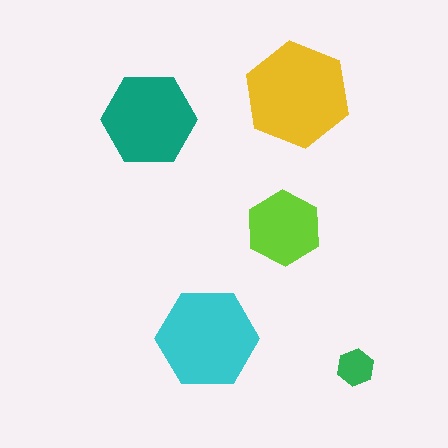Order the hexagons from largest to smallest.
the yellow one, the cyan one, the teal one, the lime one, the green one.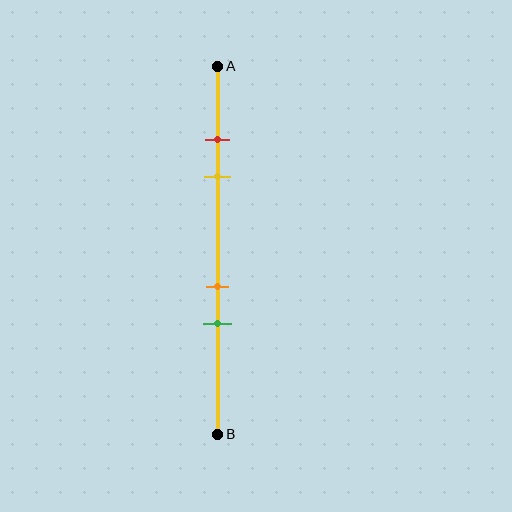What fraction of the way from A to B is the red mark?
The red mark is approximately 20% (0.2) of the way from A to B.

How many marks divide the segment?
There are 4 marks dividing the segment.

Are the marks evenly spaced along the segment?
No, the marks are not evenly spaced.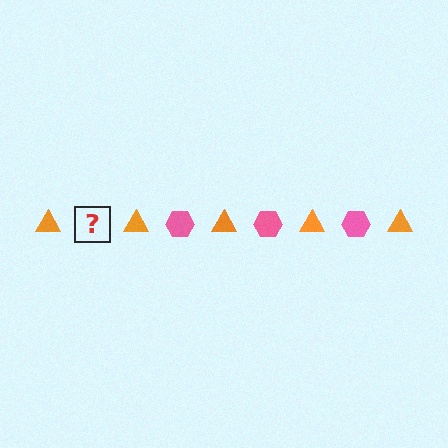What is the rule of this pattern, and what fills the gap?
The rule is that the pattern alternates between orange triangle and pink hexagon. The gap should be filled with a pink hexagon.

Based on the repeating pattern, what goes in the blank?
The blank should be a pink hexagon.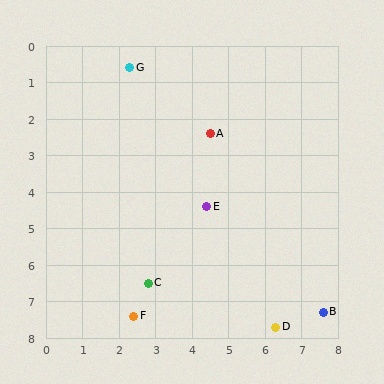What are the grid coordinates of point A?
Point A is at approximately (4.5, 2.4).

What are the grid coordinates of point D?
Point D is at approximately (6.3, 7.7).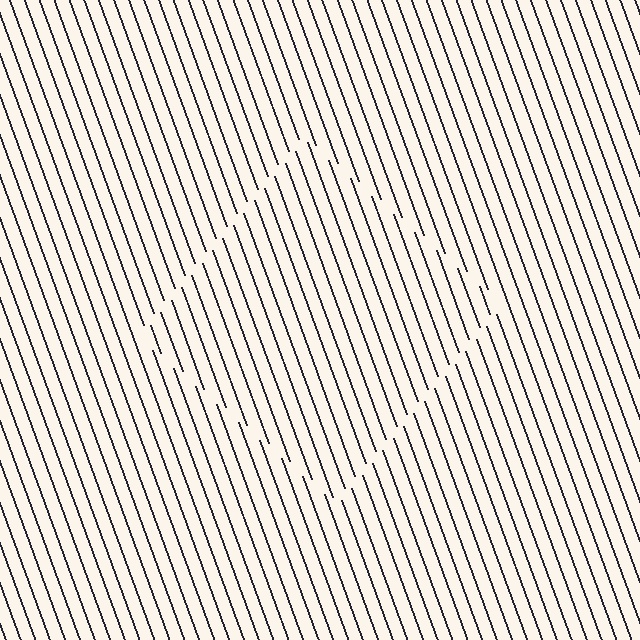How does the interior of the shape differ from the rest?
The interior of the shape contains the same grating, shifted by half a period — the contour is defined by the phase discontinuity where line-ends from the inner and outer gratings abut.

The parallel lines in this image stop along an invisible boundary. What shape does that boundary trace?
An illusory square. The interior of the shape contains the same grating, shifted by half a period — the contour is defined by the phase discontinuity where line-ends from the inner and outer gratings abut.